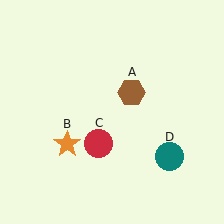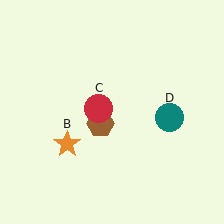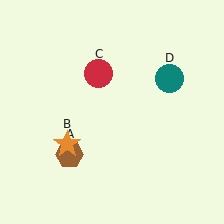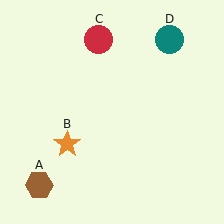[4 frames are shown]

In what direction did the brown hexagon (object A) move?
The brown hexagon (object A) moved down and to the left.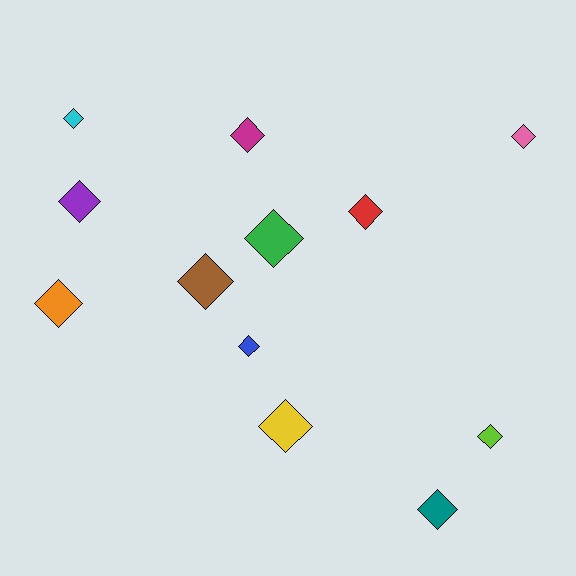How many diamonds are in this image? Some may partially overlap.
There are 12 diamonds.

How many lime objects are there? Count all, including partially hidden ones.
There is 1 lime object.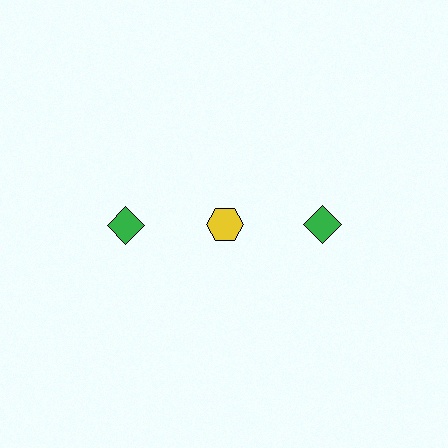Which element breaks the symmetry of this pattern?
The yellow hexagon in the top row, second from left column breaks the symmetry. All other shapes are green diamonds.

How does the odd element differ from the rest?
It differs in both color (yellow instead of green) and shape (hexagon instead of diamond).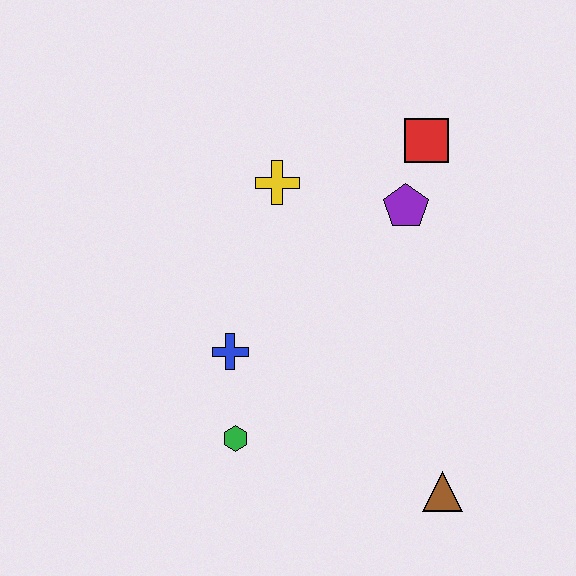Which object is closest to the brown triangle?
The green hexagon is closest to the brown triangle.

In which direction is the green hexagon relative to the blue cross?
The green hexagon is below the blue cross.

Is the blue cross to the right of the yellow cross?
No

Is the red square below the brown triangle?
No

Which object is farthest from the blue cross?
The red square is farthest from the blue cross.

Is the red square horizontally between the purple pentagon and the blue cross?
No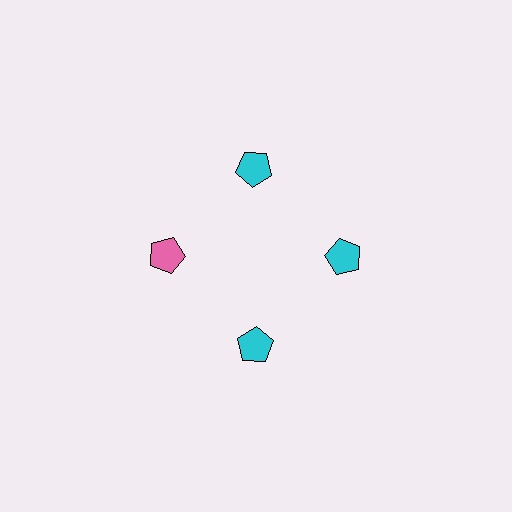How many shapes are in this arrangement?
There are 4 shapes arranged in a ring pattern.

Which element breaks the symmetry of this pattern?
The pink pentagon at roughly the 9 o'clock position breaks the symmetry. All other shapes are cyan pentagons.